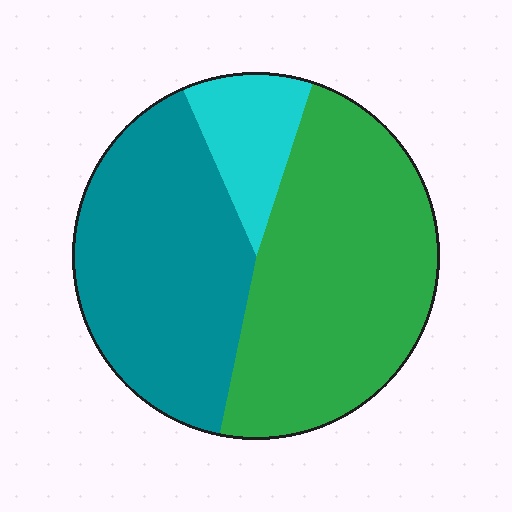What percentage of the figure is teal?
Teal covers around 40% of the figure.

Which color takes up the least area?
Cyan, at roughly 10%.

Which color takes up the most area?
Green, at roughly 50%.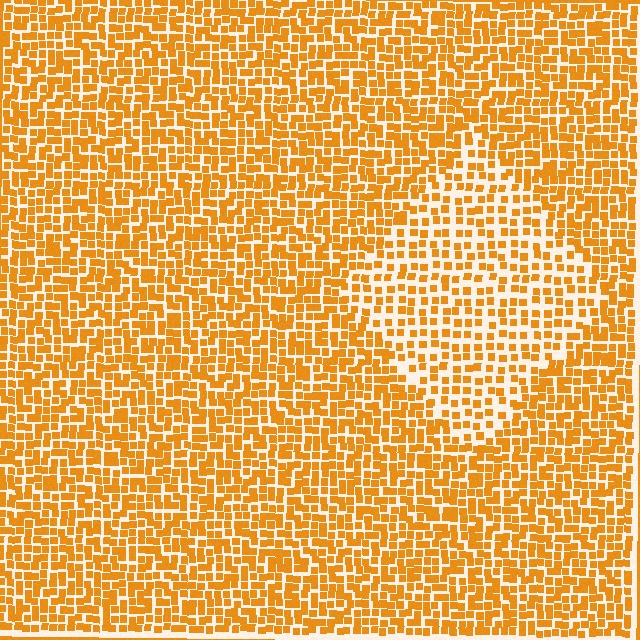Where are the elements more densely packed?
The elements are more densely packed outside the diamond boundary.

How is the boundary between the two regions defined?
The boundary is defined by a change in element density (approximately 1.7x ratio). All elements are the same color, size, and shape.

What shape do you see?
I see a diamond.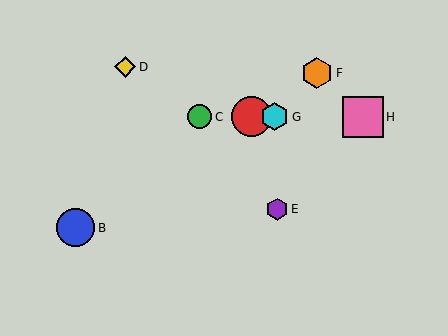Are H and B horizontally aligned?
No, H is at y≈117 and B is at y≈228.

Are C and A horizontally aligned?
Yes, both are at y≈117.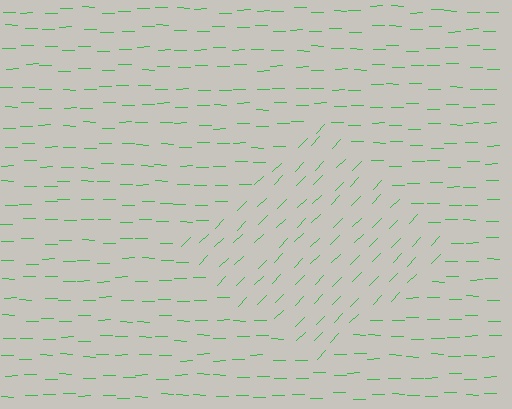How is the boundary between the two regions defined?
The boundary is defined purely by a change in line orientation (approximately 45 degrees difference). All lines are the same color and thickness.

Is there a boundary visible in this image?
Yes, there is a texture boundary formed by a change in line orientation.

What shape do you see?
I see a diamond.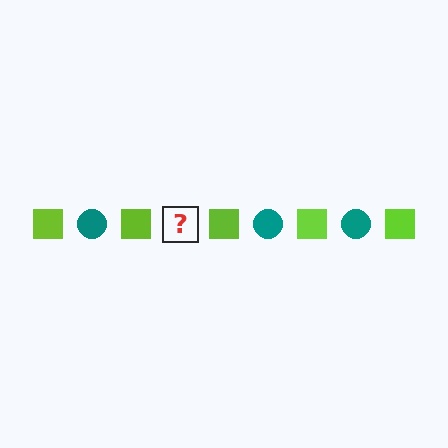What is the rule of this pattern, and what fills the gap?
The rule is that the pattern alternates between lime square and teal circle. The gap should be filled with a teal circle.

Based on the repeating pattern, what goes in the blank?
The blank should be a teal circle.